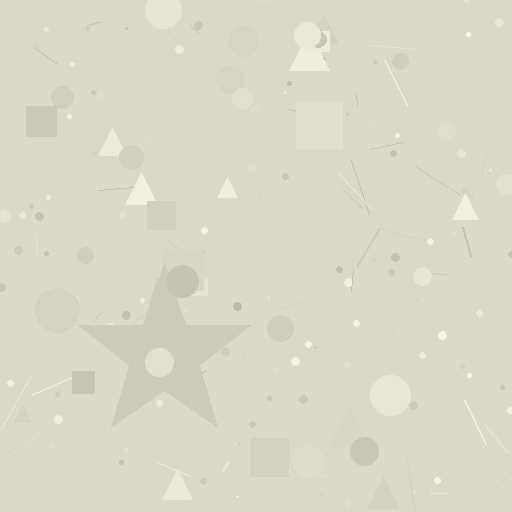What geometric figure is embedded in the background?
A star is embedded in the background.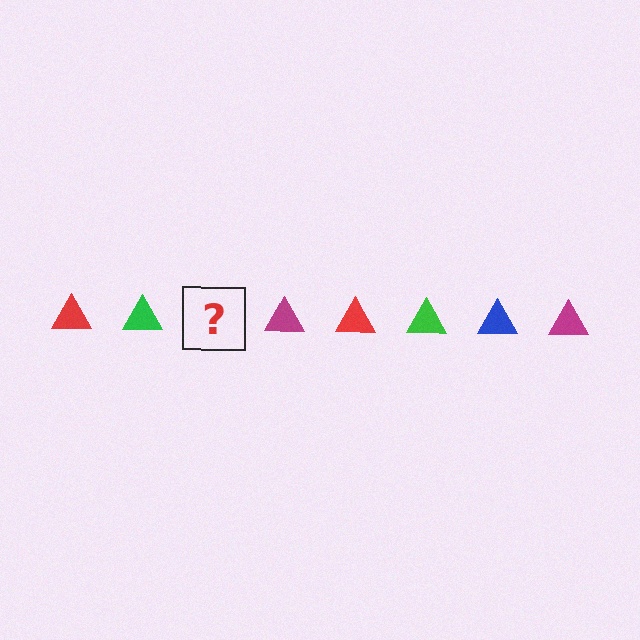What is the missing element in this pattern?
The missing element is a blue triangle.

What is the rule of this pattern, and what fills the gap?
The rule is that the pattern cycles through red, green, blue, magenta triangles. The gap should be filled with a blue triangle.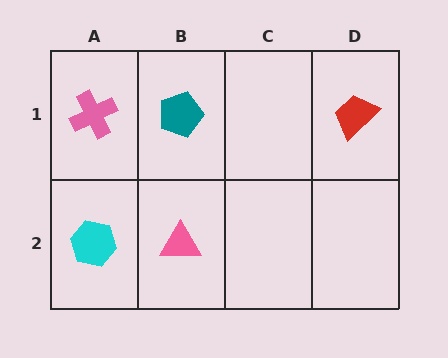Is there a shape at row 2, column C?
No, that cell is empty.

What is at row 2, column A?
A cyan hexagon.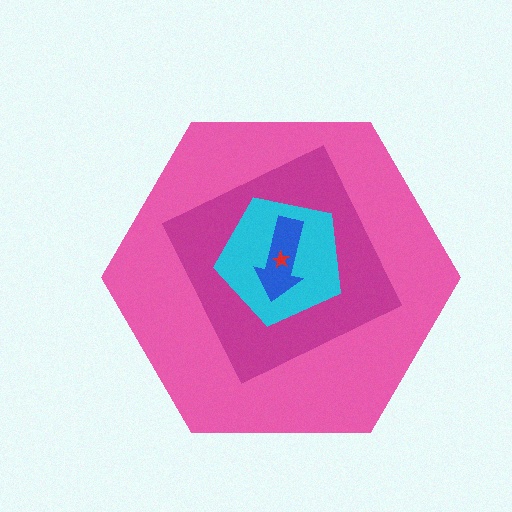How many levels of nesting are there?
5.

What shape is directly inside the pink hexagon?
The magenta diamond.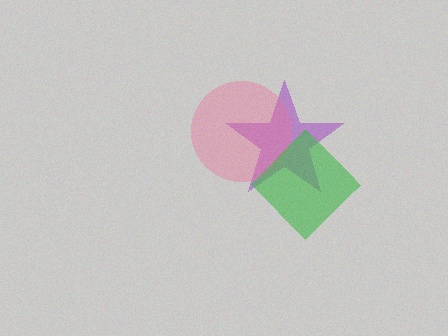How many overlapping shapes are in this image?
There are 3 overlapping shapes in the image.